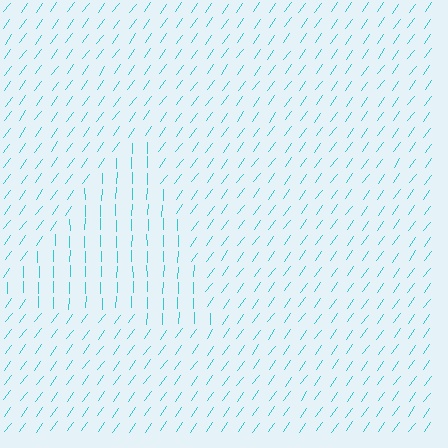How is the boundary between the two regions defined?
The boundary is defined purely by a change in line orientation (approximately 35 degrees difference). All lines are the same color and thickness.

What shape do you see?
I see a triangle.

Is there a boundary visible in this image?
Yes, there is a texture boundary formed by a change in line orientation.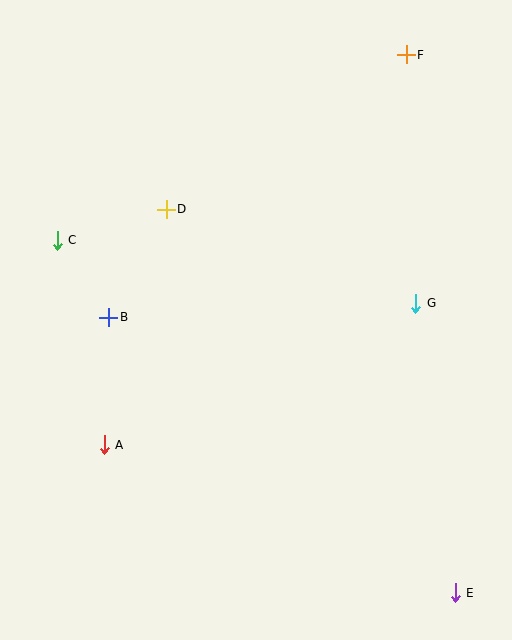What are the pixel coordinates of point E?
Point E is at (455, 593).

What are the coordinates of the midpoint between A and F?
The midpoint between A and F is at (255, 250).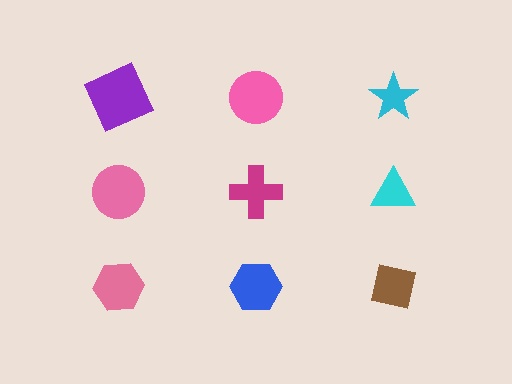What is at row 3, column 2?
A blue hexagon.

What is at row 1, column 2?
A pink circle.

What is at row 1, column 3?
A cyan star.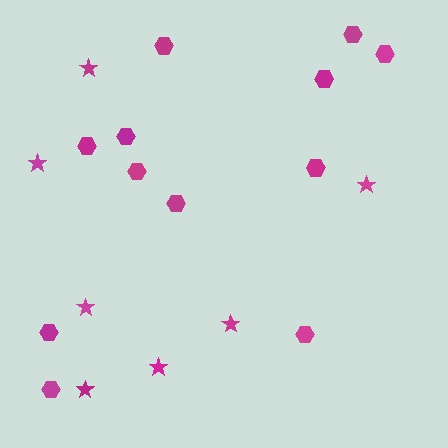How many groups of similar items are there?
There are 2 groups: one group of hexagons (12) and one group of stars (7).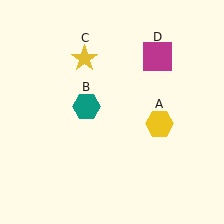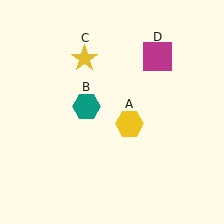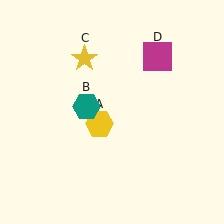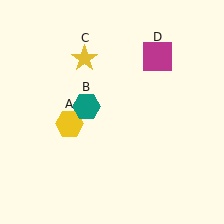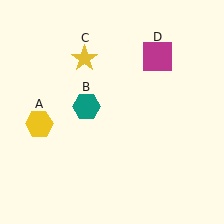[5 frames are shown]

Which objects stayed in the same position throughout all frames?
Teal hexagon (object B) and yellow star (object C) and magenta square (object D) remained stationary.